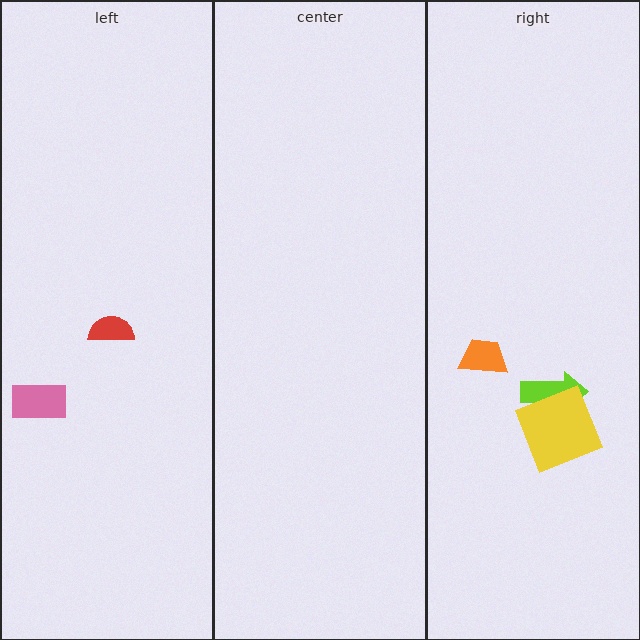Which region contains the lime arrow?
The right region.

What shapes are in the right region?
The orange trapezoid, the lime arrow, the yellow square.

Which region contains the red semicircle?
The left region.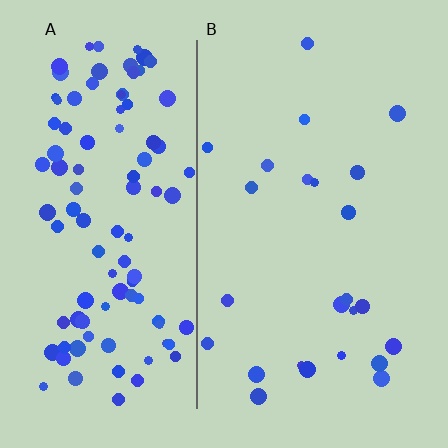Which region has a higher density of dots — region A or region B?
A (the left).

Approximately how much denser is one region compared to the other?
Approximately 4.3× — region A over region B.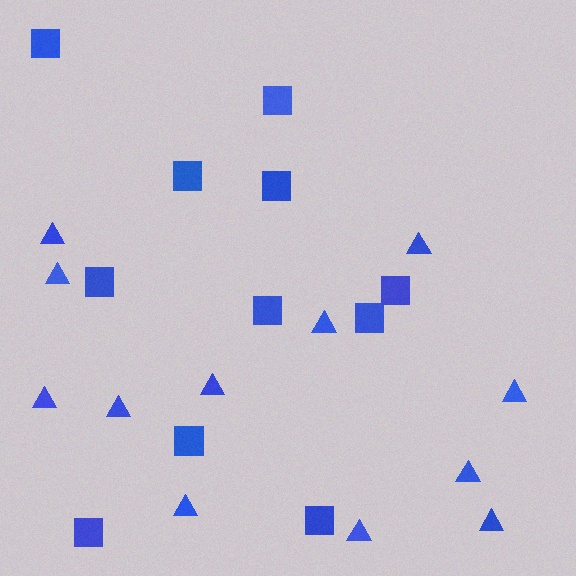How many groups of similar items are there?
There are 2 groups: one group of triangles (12) and one group of squares (11).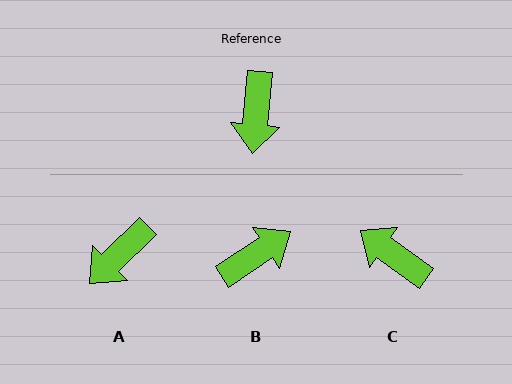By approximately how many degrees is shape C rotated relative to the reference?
Approximately 120 degrees clockwise.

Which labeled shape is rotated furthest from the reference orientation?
B, about 129 degrees away.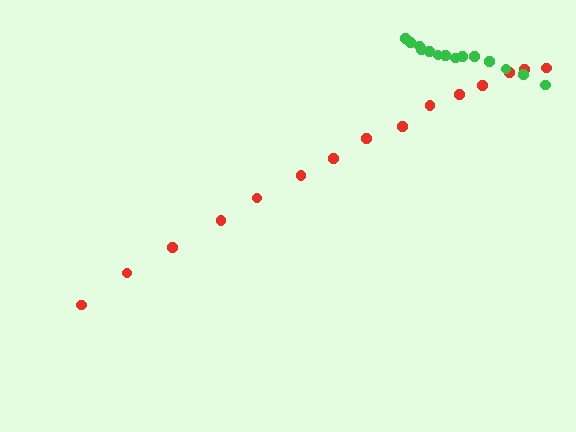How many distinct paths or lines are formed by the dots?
There are 2 distinct paths.